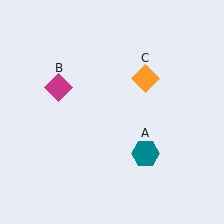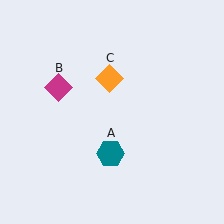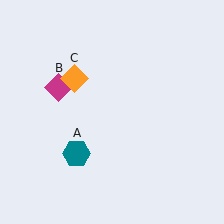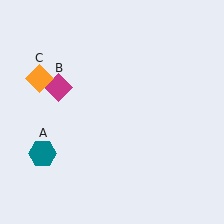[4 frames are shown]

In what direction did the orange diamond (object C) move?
The orange diamond (object C) moved left.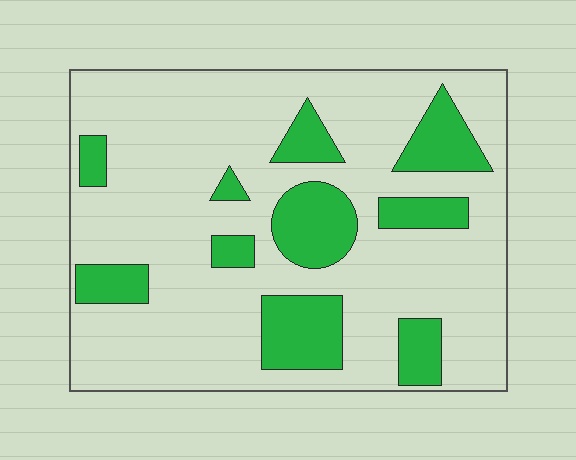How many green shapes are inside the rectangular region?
10.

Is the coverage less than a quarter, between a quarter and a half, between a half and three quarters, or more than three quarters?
Less than a quarter.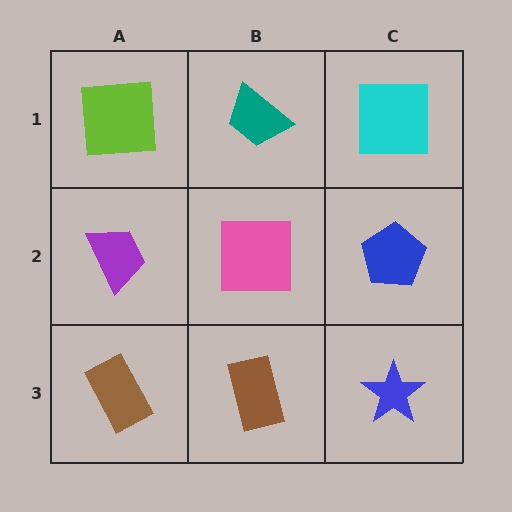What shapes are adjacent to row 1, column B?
A pink square (row 2, column B), a lime square (row 1, column A), a cyan square (row 1, column C).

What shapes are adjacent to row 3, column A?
A purple trapezoid (row 2, column A), a brown rectangle (row 3, column B).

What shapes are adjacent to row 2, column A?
A lime square (row 1, column A), a brown rectangle (row 3, column A), a pink square (row 2, column B).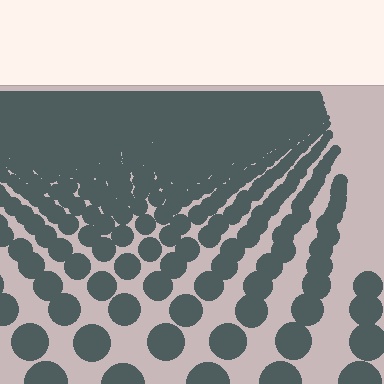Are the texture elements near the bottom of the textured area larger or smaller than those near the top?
Larger. Near the bottom, elements are closer to the viewer and appear at a bigger on-screen size.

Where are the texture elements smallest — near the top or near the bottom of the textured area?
Near the top.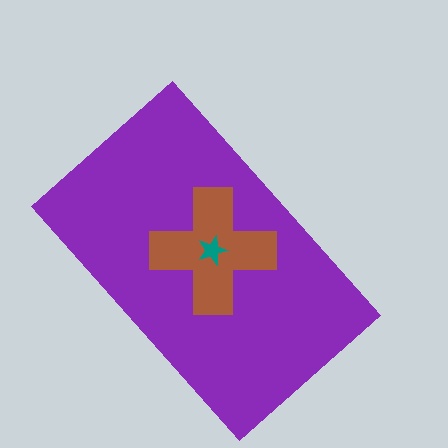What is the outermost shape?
The purple rectangle.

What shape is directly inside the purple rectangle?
The brown cross.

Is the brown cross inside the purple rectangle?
Yes.